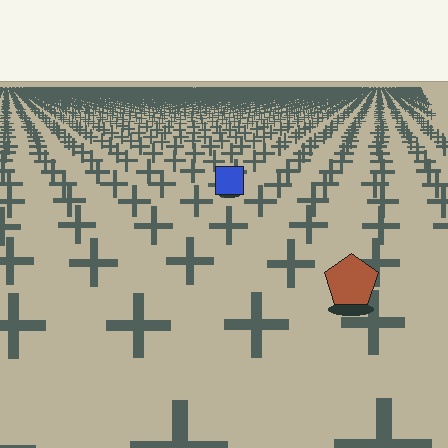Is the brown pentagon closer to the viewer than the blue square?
Yes. The brown pentagon is closer — you can tell from the texture gradient: the ground texture is coarser near it.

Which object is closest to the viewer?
The brown pentagon is closest. The texture marks near it are larger and more spread out.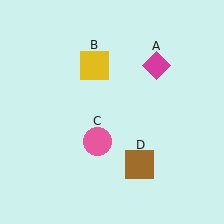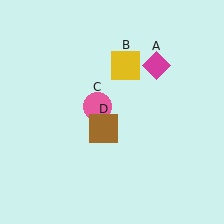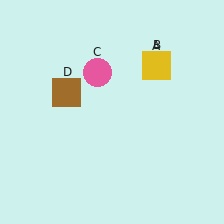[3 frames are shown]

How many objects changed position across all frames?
3 objects changed position: yellow square (object B), pink circle (object C), brown square (object D).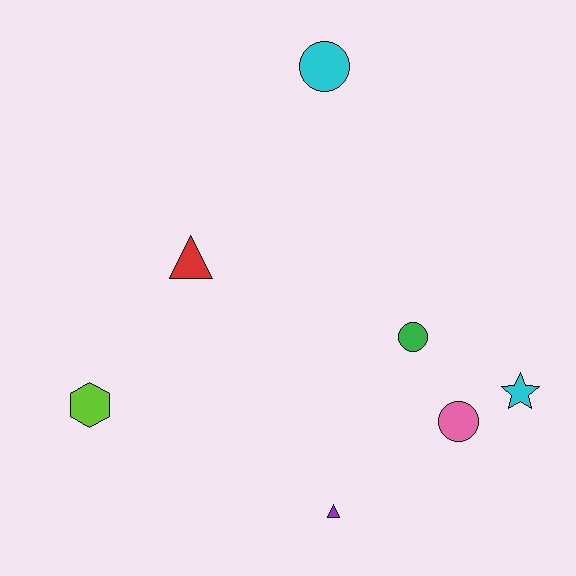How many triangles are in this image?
There are 2 triangles.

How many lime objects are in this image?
There is 1 lime object.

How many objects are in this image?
There are 7 objects.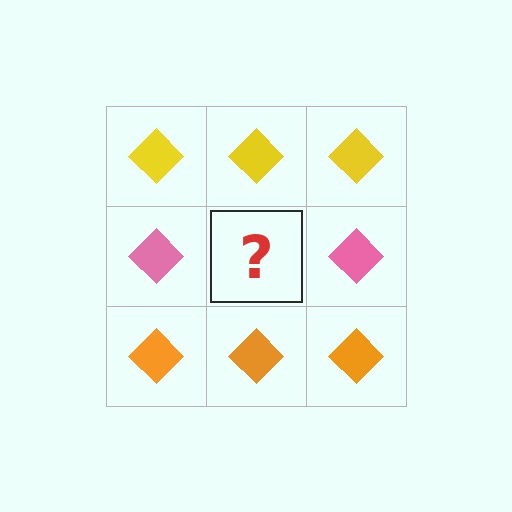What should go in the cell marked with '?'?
The missing cell should contain a pink diamond.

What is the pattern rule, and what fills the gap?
The rule is that each row has a consistent color. The gap should be filled with a pink diamond.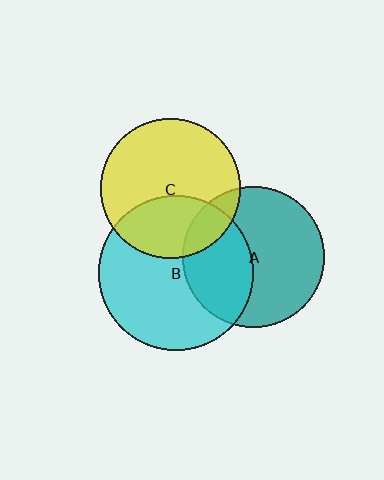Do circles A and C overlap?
Yes.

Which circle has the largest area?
Circle B (cyan).